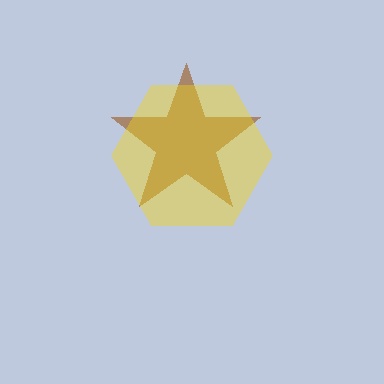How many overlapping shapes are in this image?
There are 2 overlapping shapes in the image.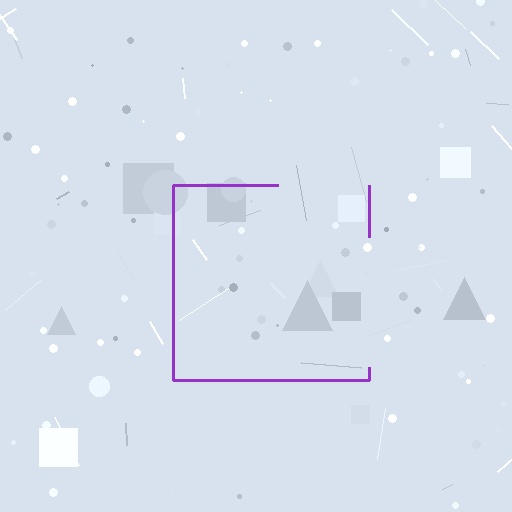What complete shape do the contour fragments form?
The contour fragments form a square.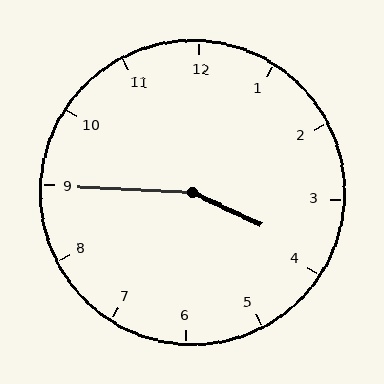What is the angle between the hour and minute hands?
Approximately 158 degrees.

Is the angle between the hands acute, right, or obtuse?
It is obtuse.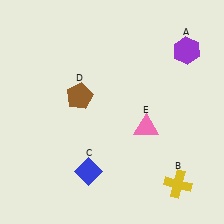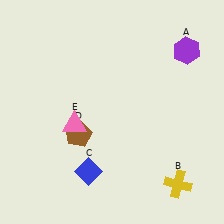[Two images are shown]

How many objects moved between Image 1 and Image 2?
2 objects moved between the two images.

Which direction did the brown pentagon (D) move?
The brown pentagon (D) moved down.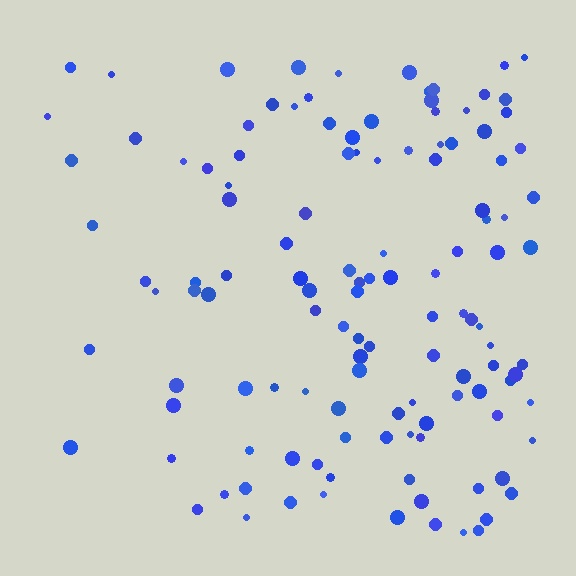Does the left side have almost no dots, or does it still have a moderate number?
Still a moderate number, just noticeably fewer than the right.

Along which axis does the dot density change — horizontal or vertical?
Horizontal.